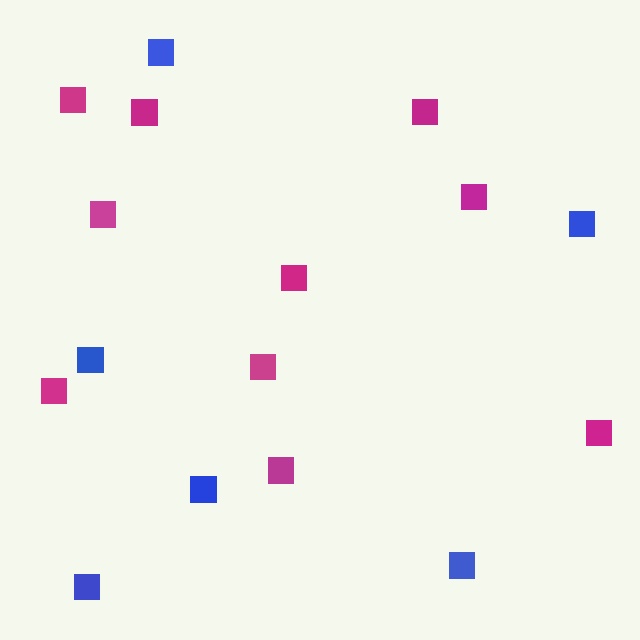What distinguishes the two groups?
There are 2 groups: one group of blue squares (6) and one group of magenta squares (10).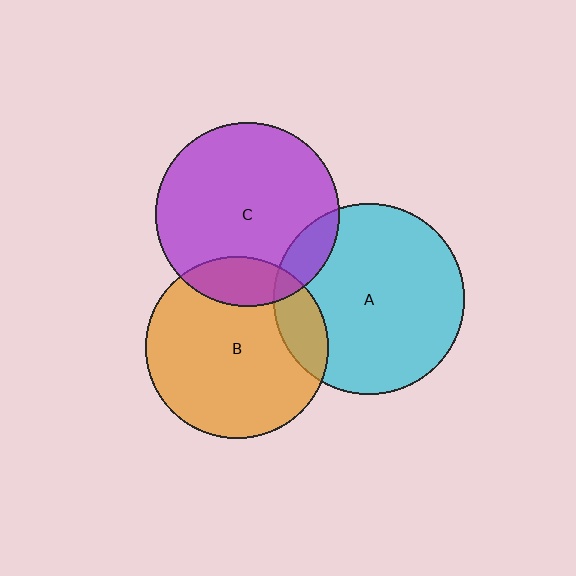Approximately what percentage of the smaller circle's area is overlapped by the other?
Approximately 10%.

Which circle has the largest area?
Circle A (cyan).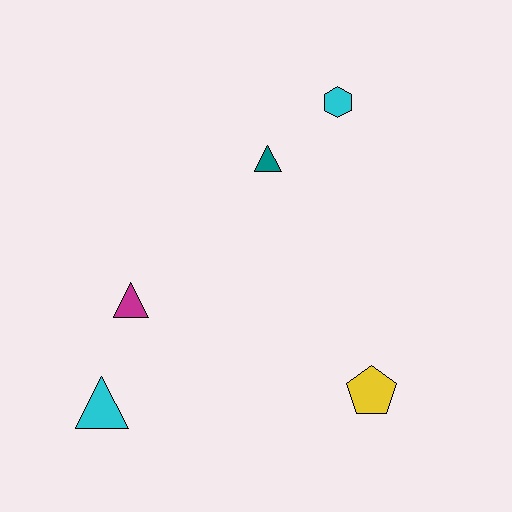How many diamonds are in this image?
There are no diamonds.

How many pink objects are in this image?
There are no pink objects.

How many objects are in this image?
There are 5 objects.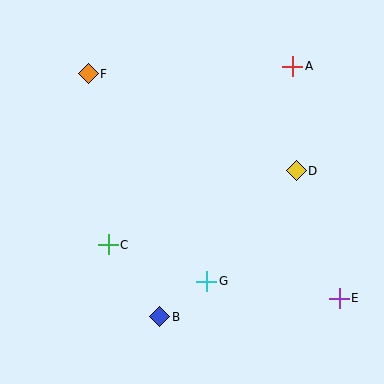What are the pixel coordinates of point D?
Point D is at (296, 171).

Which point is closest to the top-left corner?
Point F is closest to the top-left corner.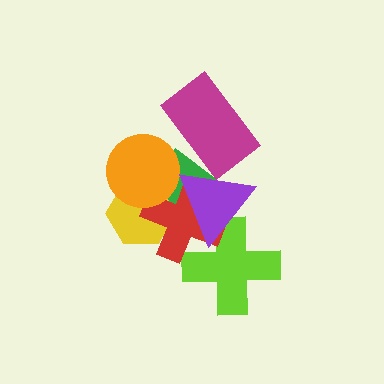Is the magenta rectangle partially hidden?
Yes, it is partially covered by another shape.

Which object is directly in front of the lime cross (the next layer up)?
The red cross is directly in front of the lime cross.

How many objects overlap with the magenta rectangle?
2 objects overlap with the magenta rectangle.